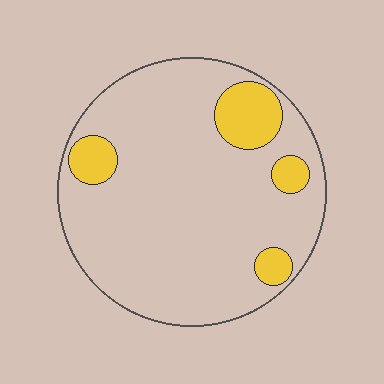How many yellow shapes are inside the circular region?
4.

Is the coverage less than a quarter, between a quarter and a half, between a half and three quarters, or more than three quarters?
Less than a quarter.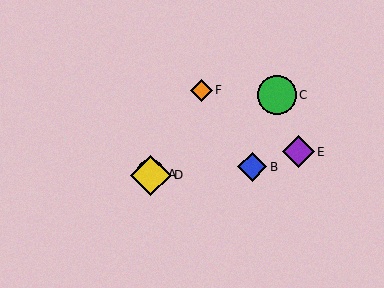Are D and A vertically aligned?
Yes, both are at x≈151.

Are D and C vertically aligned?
No, D is at x≈151 and C is at x≈277.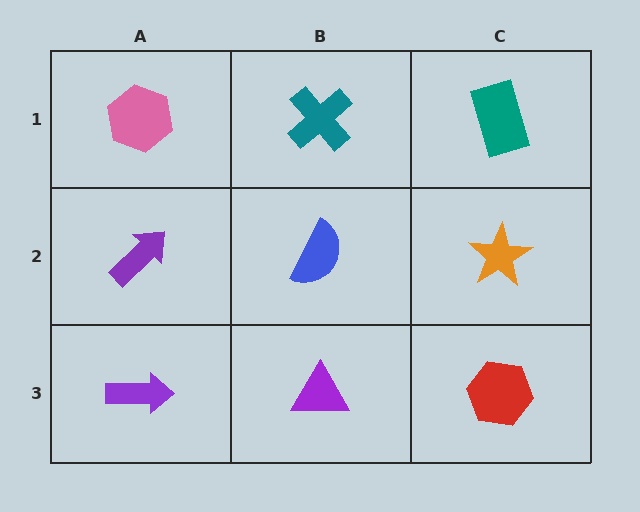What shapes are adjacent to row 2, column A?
A pink hexagon (row 1, column A), a purple arrow (row 3, column A), a blue semicircle (row 2, column B).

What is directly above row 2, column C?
A teal rectangle.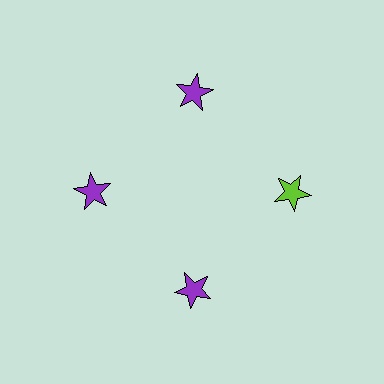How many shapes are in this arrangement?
There are 4 shapes arranged in a ring pattern.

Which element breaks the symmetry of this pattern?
The lime star at roughly the 3 o'clock position breaks the symmetry. All other shapes are purple stars.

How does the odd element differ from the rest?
It has a different color: lime instead of purple.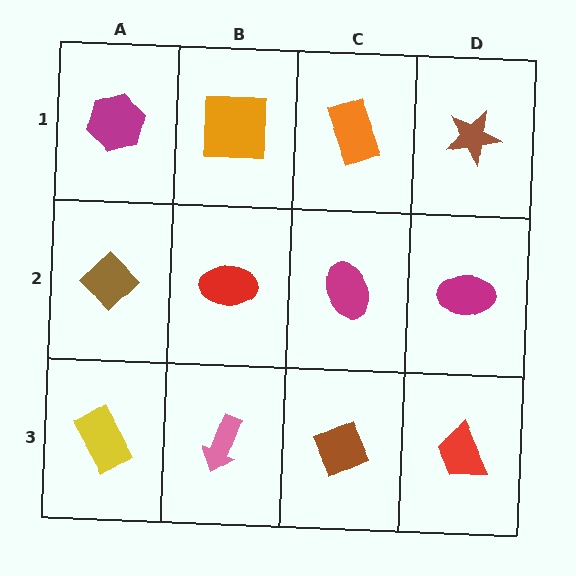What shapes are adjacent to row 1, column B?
A red ellipse (row 2, column B), a magenta hexagon (row 1, column A), an orange rectangle (row 1, column C).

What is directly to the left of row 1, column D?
An orange rectangle.